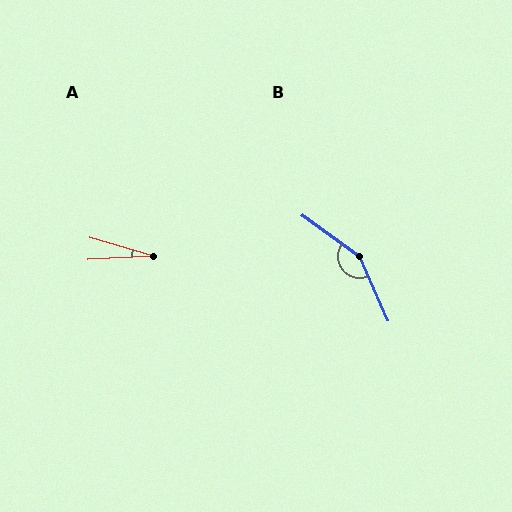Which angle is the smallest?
A, at approximately 20 degrees.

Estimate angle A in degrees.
Approximately 20 degrees.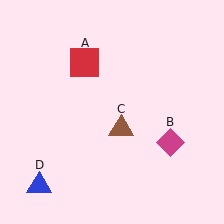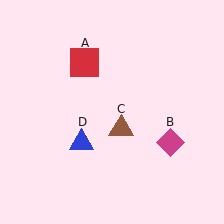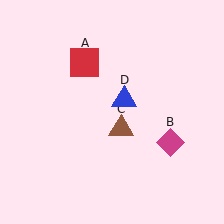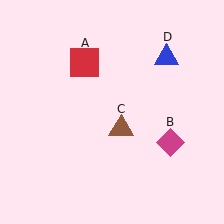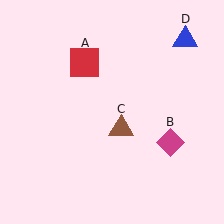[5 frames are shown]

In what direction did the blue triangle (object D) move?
The blue triangle (object D) moved up and to the right.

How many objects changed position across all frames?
1 object changed position: blue triangle (object D).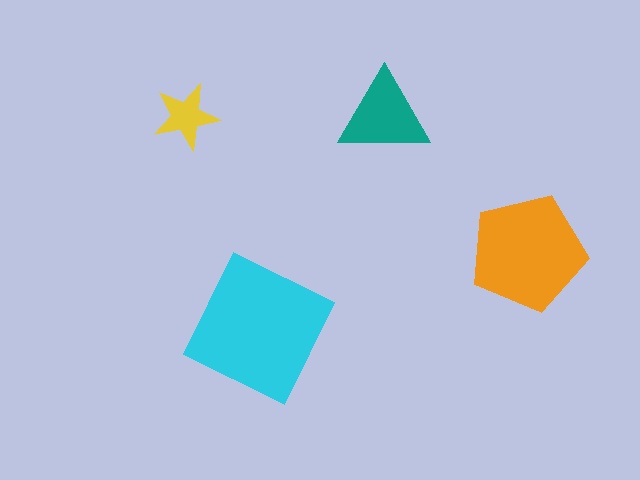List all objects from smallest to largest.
The yellow star, the teal triangle, the orange pentagon, the cyan square.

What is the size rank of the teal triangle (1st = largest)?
3rd.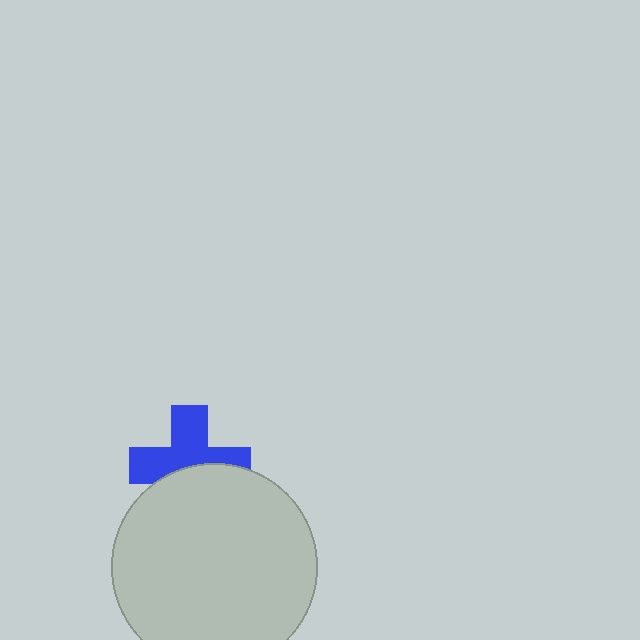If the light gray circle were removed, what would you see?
You would see the complete blue cross.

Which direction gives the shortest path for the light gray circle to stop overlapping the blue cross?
Moving down gives the shortest separation.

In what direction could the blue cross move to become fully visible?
The blue cross could move up. That would shift it out from behind the light gray circle entirely.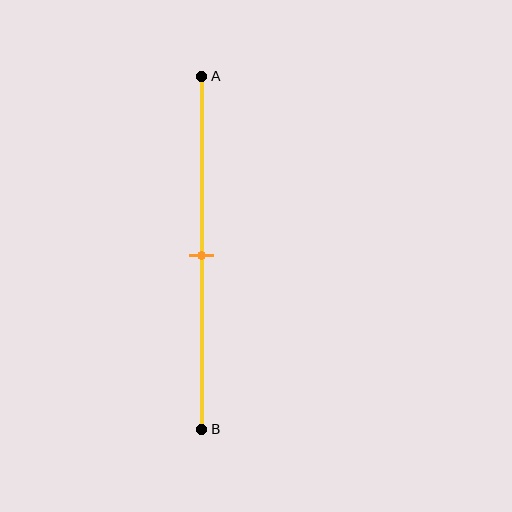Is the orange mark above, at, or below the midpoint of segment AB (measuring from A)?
The orange mark is approximately at the midpoint of segment AB.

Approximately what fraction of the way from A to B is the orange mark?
The orange mark is approximately 50% of the way from A to B.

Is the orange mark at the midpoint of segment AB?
Yes, the mark is approximately at the midpoint.